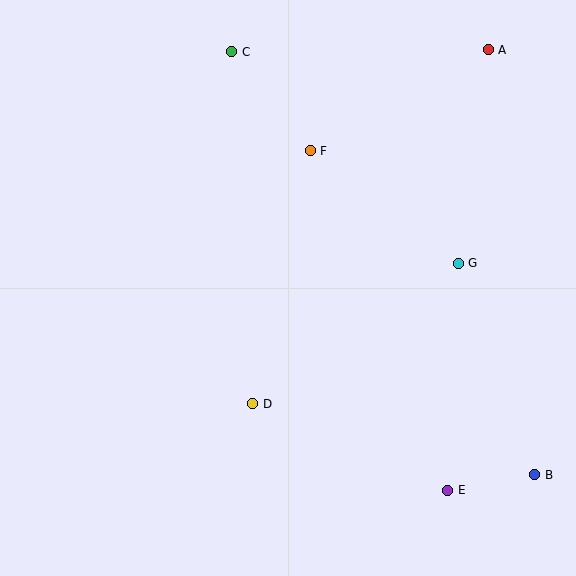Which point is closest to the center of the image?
Point D at (253, 404) is closest to the center.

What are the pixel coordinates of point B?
Point B is at (535, 475).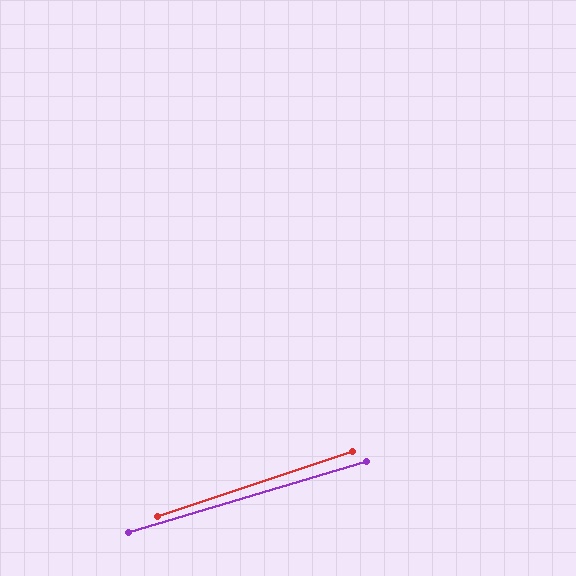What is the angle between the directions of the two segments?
Approximately 2 degrees.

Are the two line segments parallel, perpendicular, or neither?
Parallel — their directions differ by only 1.8°.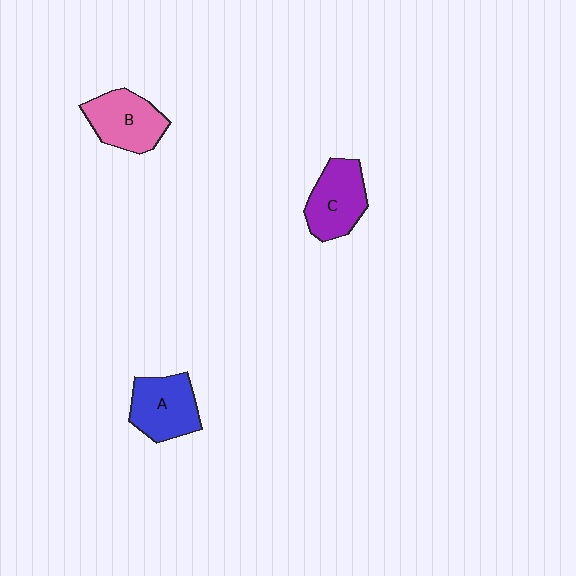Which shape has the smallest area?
Shape B (pink).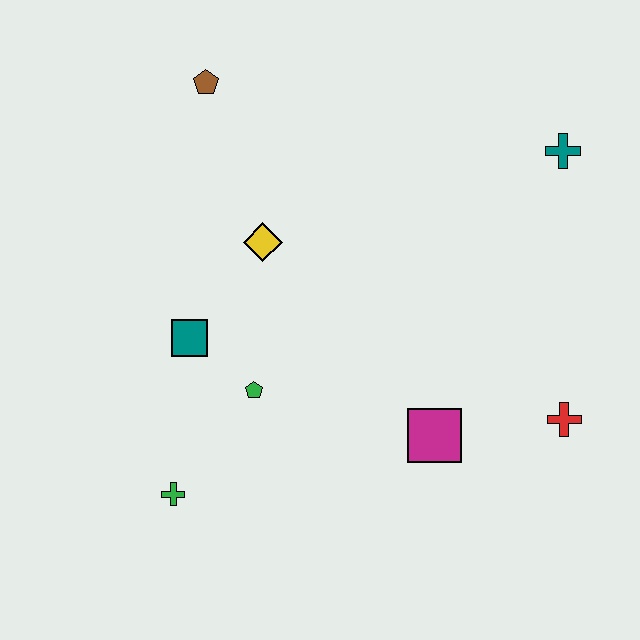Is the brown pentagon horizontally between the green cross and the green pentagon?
Yes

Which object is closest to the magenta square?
The red cross is closest to the magenta square.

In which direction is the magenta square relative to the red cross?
The magenta square is to the left of the red cross.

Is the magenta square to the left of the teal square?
No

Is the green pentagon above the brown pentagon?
No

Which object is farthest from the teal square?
The teal cross is farthest from the teal square.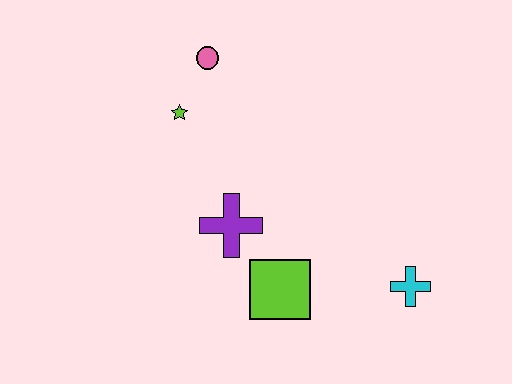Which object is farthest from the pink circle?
The cyan cross is farthest from the pink circle.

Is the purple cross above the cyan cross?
Yes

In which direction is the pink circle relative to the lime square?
The pink circle is above the lime square.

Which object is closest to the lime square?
The purple cross is closest to the lime square.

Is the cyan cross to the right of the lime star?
Yes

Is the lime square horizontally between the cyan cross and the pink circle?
Yes